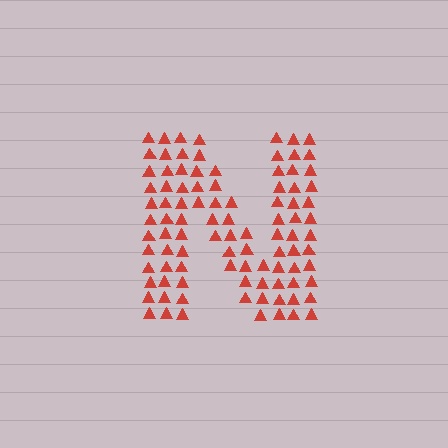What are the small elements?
The small elements are triangles.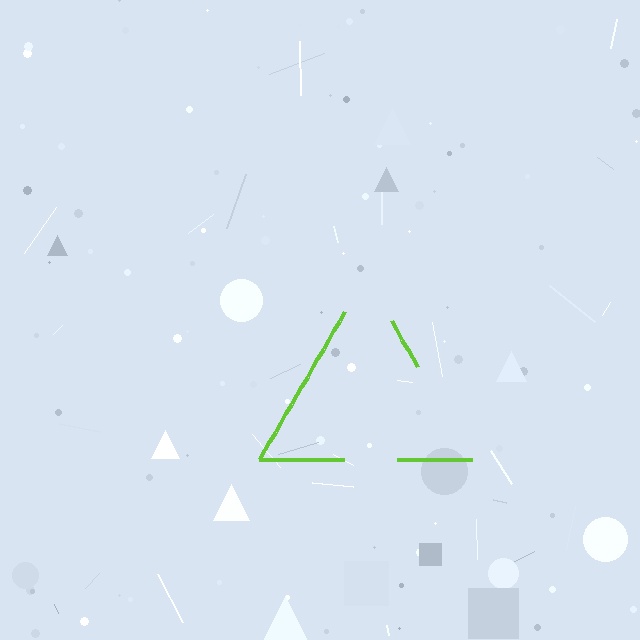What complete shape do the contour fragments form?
The contour fragments form a triangle.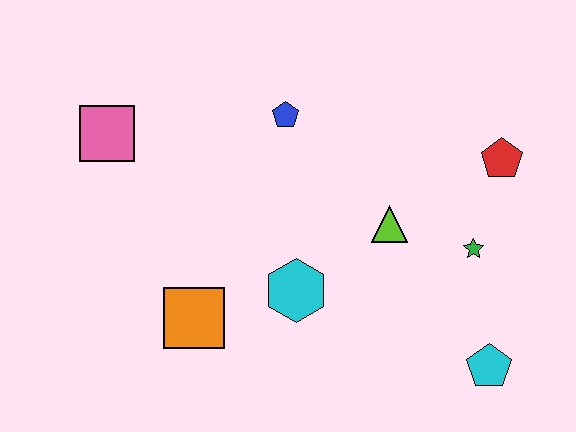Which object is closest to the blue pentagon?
The lime triangle is closest to the blue pentagon.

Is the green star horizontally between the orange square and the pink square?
No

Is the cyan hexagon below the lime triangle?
Yes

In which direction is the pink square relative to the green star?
The pink square is to the left of the green star.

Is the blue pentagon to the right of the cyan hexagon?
No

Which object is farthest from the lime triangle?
The pink square is farthest from the lime triangle.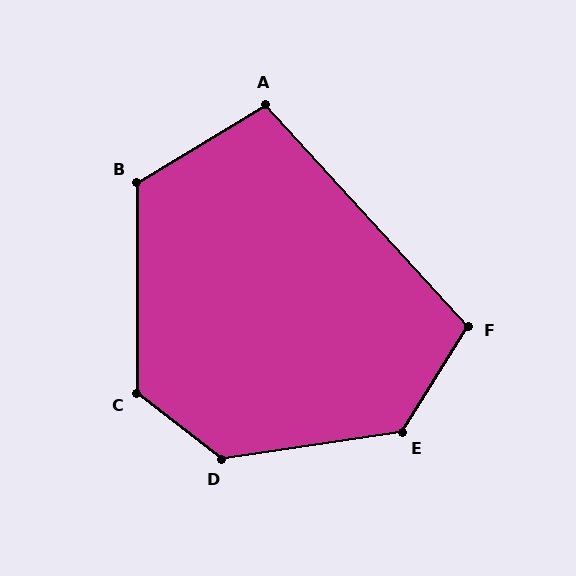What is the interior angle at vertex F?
Approximately 106 degrees (obtuse).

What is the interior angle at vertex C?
Approximately 128 degrees (obtuse).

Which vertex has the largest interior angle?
D, at approximately 133 degrees.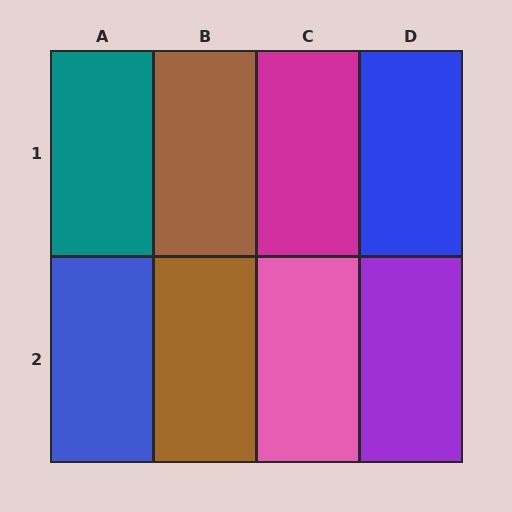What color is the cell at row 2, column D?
Purple.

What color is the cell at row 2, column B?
Brown.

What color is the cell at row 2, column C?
Pink.